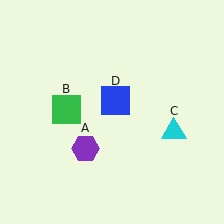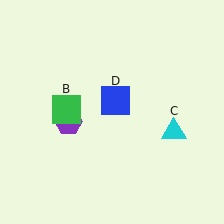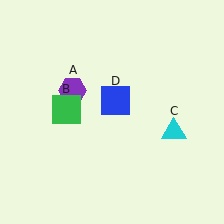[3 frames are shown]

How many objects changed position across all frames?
1 object changed position: purple hexagon (object A).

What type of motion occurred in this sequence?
The purple hexagon (object A) rotated clockwise around the center of the scene.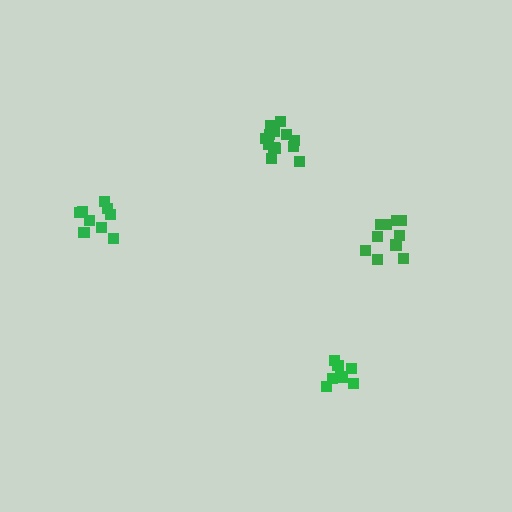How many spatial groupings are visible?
There are 4 spatial groupings.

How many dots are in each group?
Group 1: 8 dots, Group 2: 13 dots, Group 3: 10 dots, Group 4: 9 dots (40 total).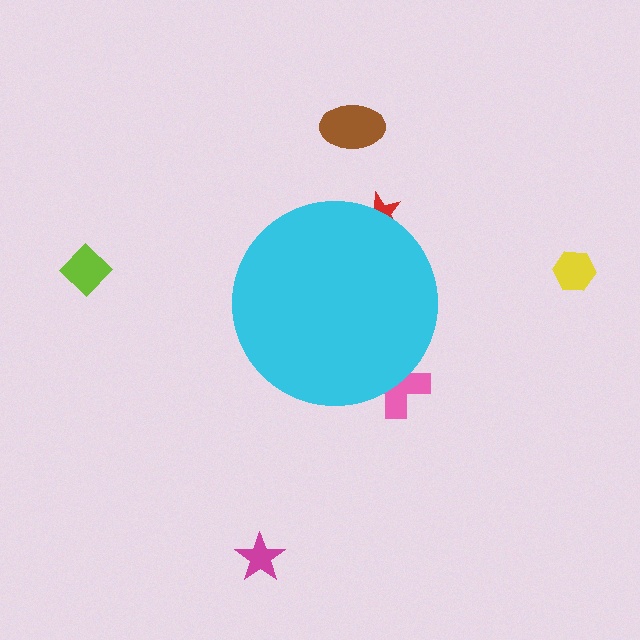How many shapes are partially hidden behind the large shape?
2 shapes are partially hidden.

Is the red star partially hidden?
Yes, the red star is partially hidden behind the cyan circle.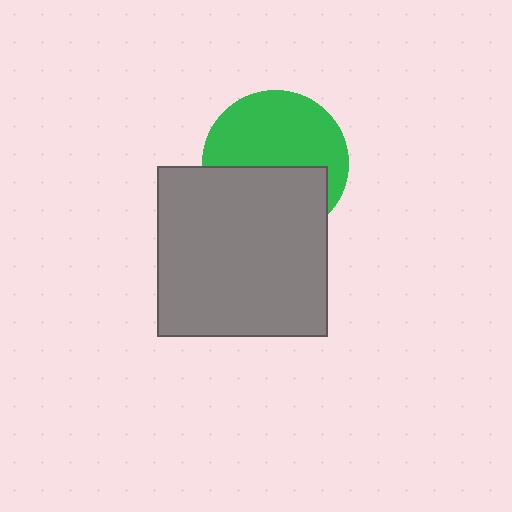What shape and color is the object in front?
The object in front is a gray square.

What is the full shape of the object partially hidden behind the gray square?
The partially hidden object is a green circle.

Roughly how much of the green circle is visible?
About half of it is visible (roughly 56%).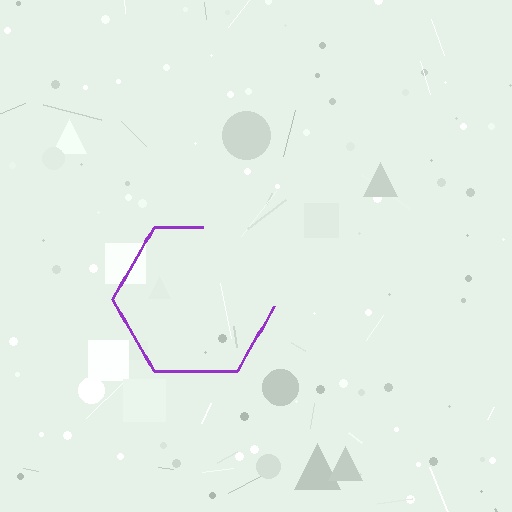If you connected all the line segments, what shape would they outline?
They would outline a hexagon.